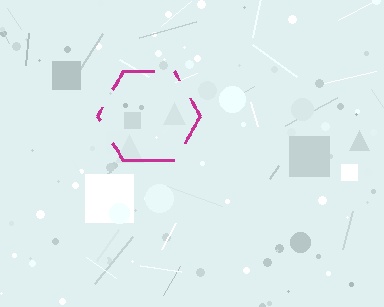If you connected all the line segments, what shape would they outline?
They would outline a hexagon.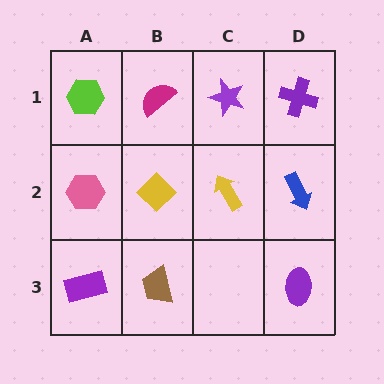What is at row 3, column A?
A purple rectangle.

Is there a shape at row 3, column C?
No, that cell is empty.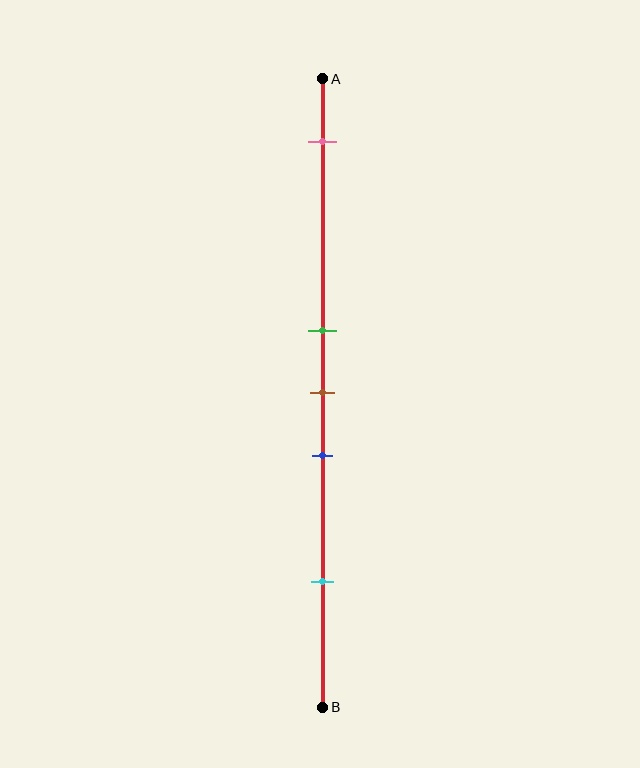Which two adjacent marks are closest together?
The green and brown marks are the closest adjacent pair.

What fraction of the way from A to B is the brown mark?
The brown mark is approximately 50% (0.5) of the way from A to B.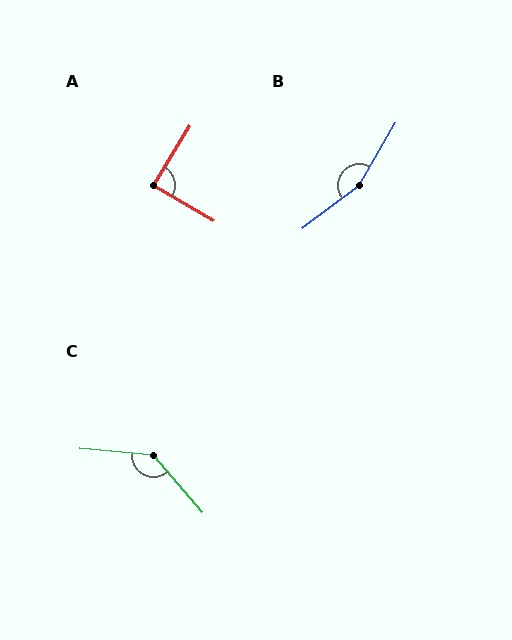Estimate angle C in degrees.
Approximately 136 degrees.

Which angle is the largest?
B, at approximately 157 degrees.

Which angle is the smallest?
A, at approximately 88 degrees.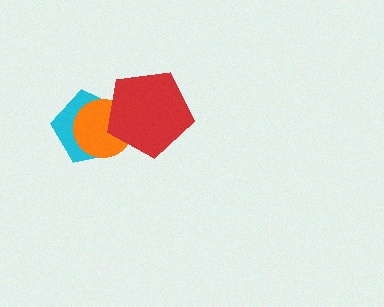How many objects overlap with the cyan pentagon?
2 objects overlap with the cyan pentagon.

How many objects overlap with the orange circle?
2 objects overlap with the orange circle.